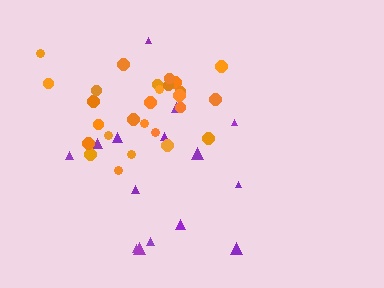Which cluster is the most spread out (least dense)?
Purple.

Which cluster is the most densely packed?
Orange.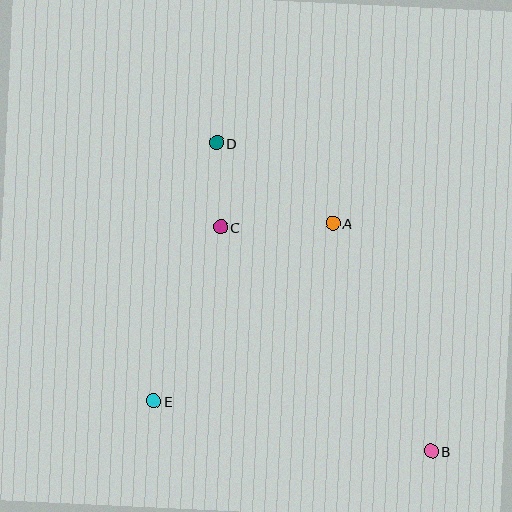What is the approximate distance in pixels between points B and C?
The distance between B and C is approximately 307 pixels.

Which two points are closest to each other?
Points C and D are closest to each other.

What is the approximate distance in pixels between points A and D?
The distance between A and D is approximately 142 pixels.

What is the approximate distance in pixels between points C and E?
The distance between C and E is approximately 186 pixels.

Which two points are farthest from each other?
Points B and D are farthest from each other.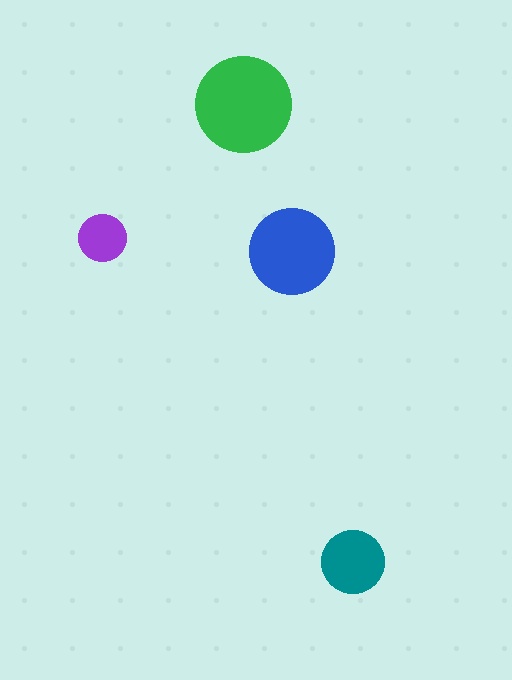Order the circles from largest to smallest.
the green one, the blue one, the teal one, the purple one.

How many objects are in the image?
There are 4 objects in the image.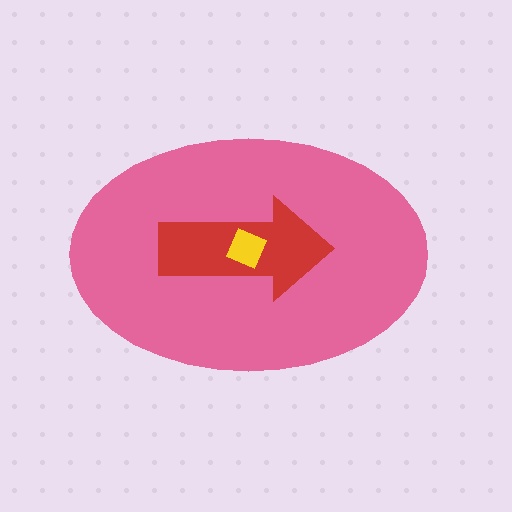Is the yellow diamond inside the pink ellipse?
Yes.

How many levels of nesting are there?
3.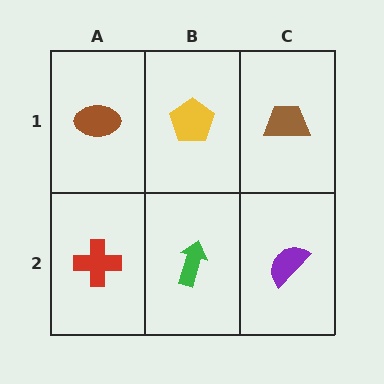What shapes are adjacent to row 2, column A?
A brown ellipse (row 1, column A), a green arrow (row 2, column B).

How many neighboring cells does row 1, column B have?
3.